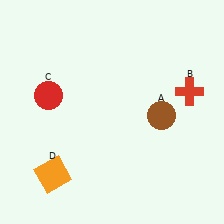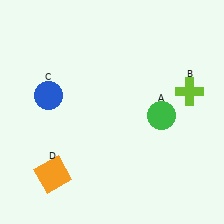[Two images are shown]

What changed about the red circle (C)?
In Image 1, C is red. In Image 2, it changed to blue.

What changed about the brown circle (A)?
In Image 1, A is brown. In Image 2, it changed to green.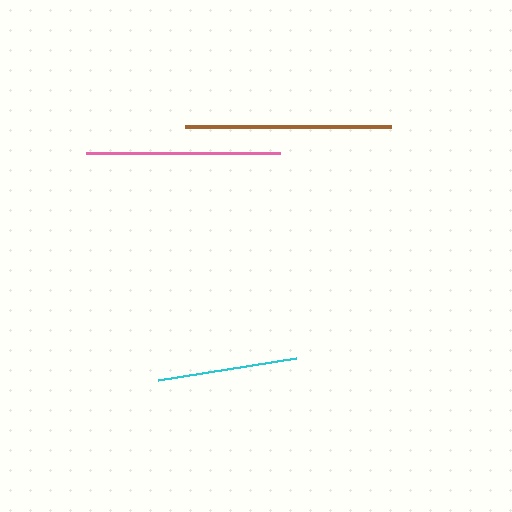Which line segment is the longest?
The brown line is the longest at approximately 206 pixels.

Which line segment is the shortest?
The cyan line is the shortest at approximately 140 pixels.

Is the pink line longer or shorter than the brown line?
The brown line is longer than the pink line.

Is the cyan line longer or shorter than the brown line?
The brown line is longer than the cyan line.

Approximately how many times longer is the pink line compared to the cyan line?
The pink line is approximately 1.4 times the length of the cyan line.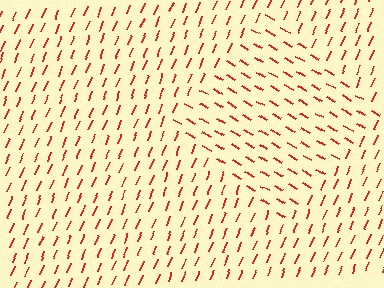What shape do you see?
I see a diamond.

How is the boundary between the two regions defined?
The boundary is defined purely by a change in line orientation (approximately 82 degrees difference). All lines are the same color and thickness.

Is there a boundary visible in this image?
Yes, there is a texture boundary formed by a change in line orientation.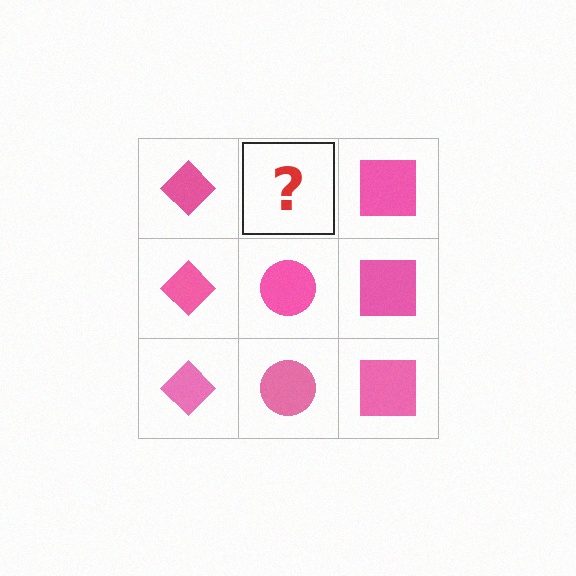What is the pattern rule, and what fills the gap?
The rule is that each column has a consistent shape. The gap should be filled with a pink circle.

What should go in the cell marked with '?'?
The missing cell should contain a pink circle.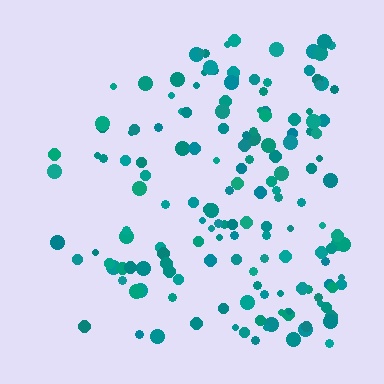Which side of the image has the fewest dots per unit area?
The left.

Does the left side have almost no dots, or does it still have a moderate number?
Still a moderate number, just noticeably fewer than the right.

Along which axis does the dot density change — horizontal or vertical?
Horizontal.